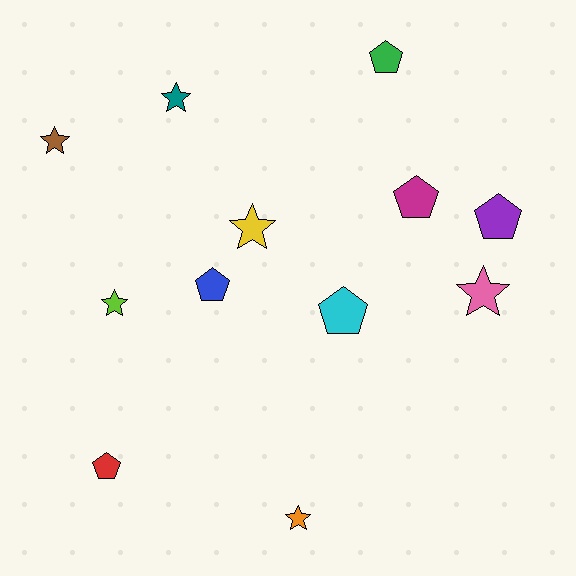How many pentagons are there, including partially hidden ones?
There are 6 pentagons.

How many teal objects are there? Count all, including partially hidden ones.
There is 1 teal object.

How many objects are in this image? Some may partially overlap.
There are 12 objects.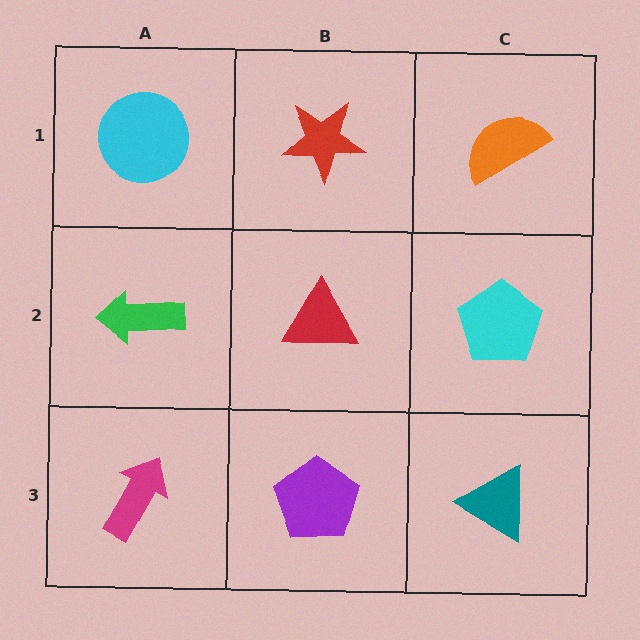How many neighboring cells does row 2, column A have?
3.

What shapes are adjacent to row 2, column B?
A red star (row 1, column B), a purple pentagon (row 3, column B), a green arrow (row 2, column A), a cyan pentagon (row 2, column C).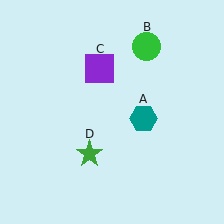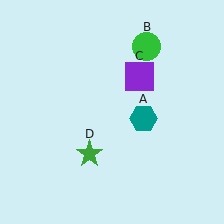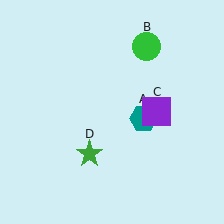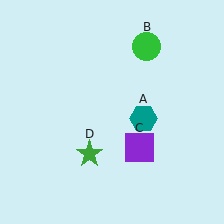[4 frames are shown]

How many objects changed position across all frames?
1 object changed position: purple square (object C).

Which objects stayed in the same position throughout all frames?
Teal hexagon (object A) and green circle (object B) and green star (object D) remained stationary.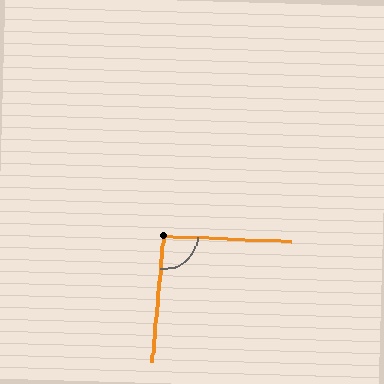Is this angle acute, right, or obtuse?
It is approximately a right angle.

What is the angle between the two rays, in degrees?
Approximately 92 degrees.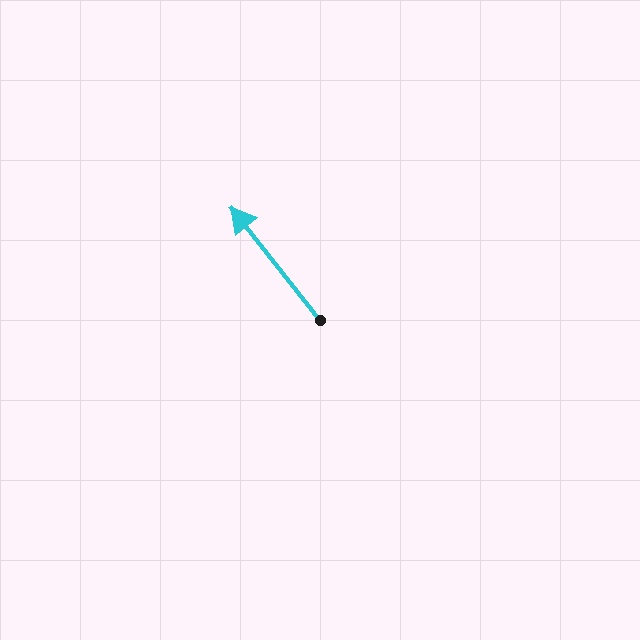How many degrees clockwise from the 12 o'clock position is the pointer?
Approximately 322 degrees.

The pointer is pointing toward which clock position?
Roughly 11 o'clock.